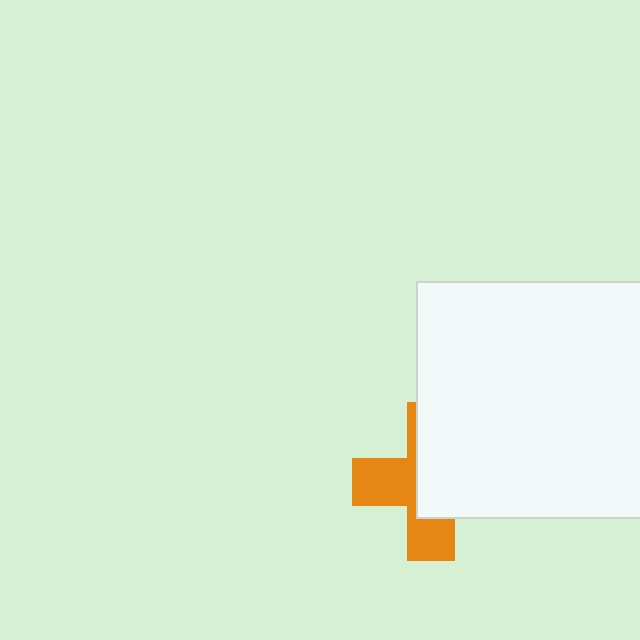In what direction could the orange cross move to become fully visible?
The orange cross could move left. That would shift it out from behind the white square entirely.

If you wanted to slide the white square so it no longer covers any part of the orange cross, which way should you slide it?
Slide it right — that is the most direct way to separate the two shapes.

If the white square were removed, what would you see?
You would see the complete orange cross.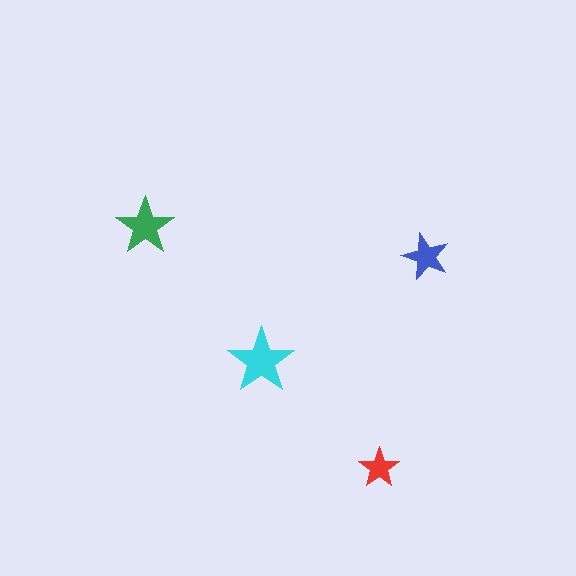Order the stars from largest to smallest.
the cyan one, the green one, the blue one, the red one.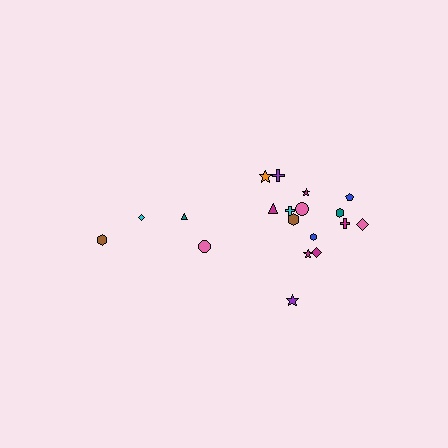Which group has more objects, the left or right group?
The right group.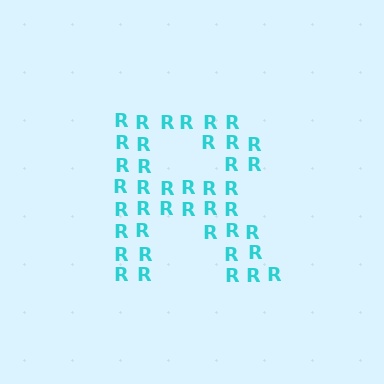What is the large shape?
The large shape is the letter R.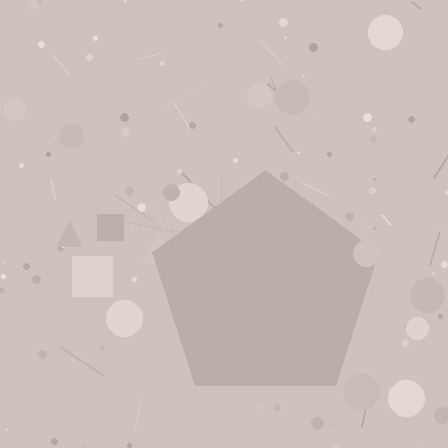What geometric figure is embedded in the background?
A pentagon is embedded in the background.